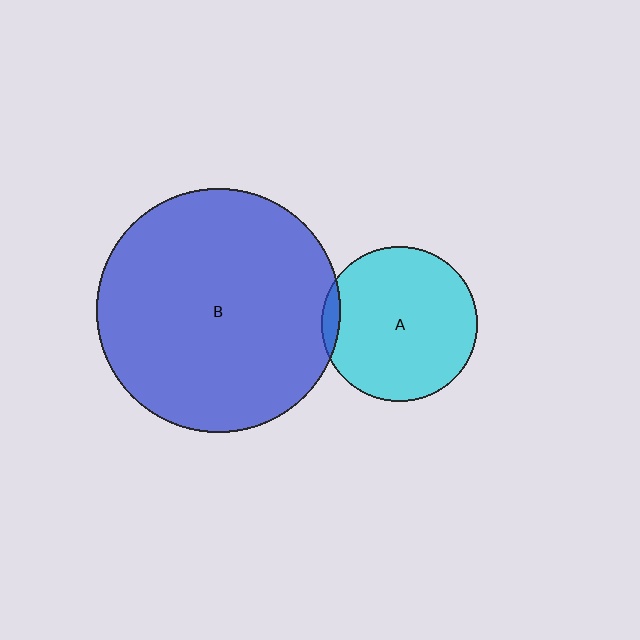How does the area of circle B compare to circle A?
Approximately 2.5 times.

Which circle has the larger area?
Circle B (blue).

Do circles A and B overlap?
Yes.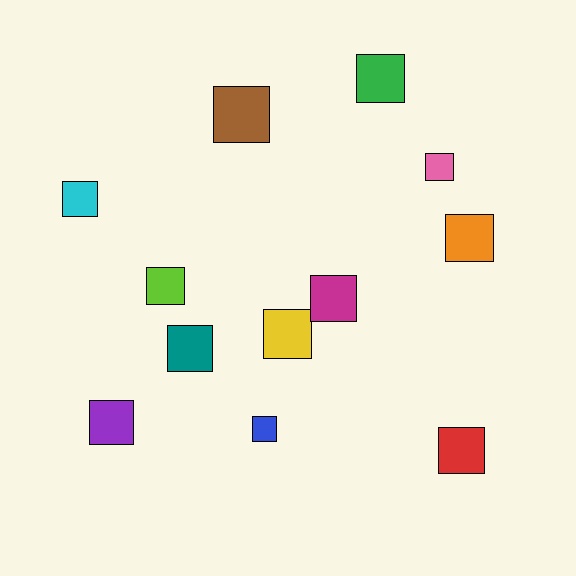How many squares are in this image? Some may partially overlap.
There are 12 squares.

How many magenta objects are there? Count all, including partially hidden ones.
There is 1 magenta object.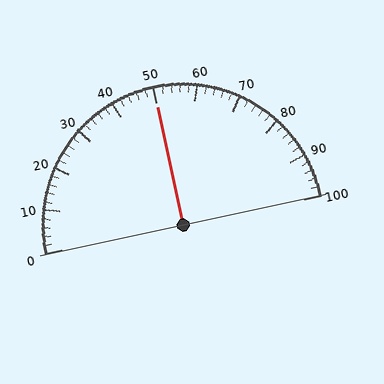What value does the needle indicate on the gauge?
The needle indicates approximately 50.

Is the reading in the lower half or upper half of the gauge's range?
The reading is in the upper half of the range (0 to 100).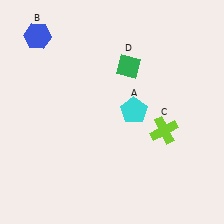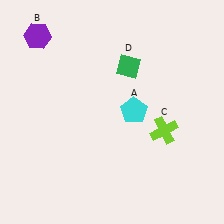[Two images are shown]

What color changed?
The hexagon (B) changed from blue in Image 1 to purple in Image 2.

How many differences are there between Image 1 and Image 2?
There is 1 difference between the two images.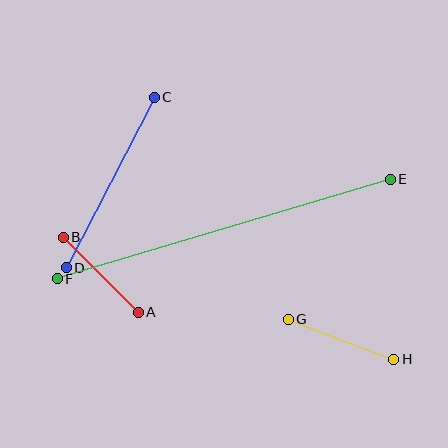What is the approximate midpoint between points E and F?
The midpoint is at approximately (224, 229) pixels.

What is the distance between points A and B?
The distance is approximately 106 pixels.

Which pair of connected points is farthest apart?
Points E and F are farthest apart.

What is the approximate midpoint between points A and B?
The midpoint is at approximately (101, 275) pixels.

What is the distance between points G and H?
The distance is approximately 113 pixels.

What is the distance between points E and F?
The distance is approximately 347 pixels.